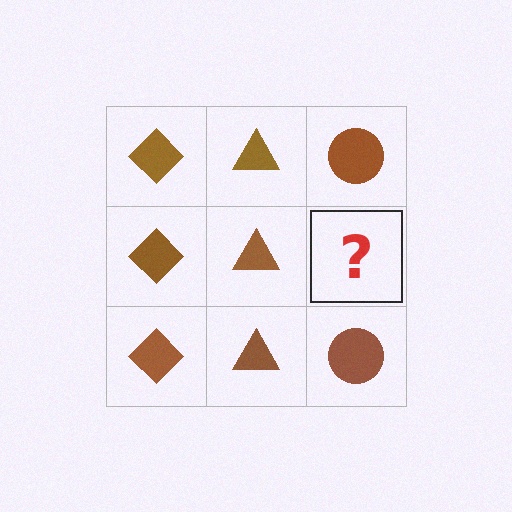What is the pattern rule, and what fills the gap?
The rule is that each column has a consistent shape. The gap should be filled with a brown circle.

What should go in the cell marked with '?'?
The missing cell should contain a brown circle.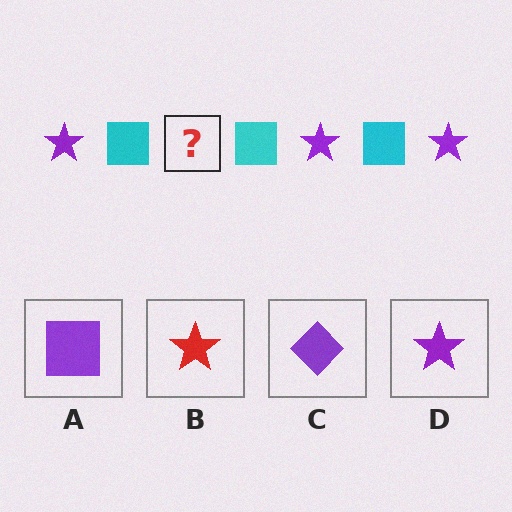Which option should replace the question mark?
Option D.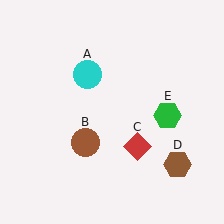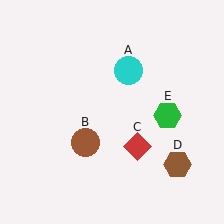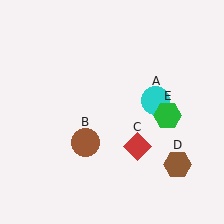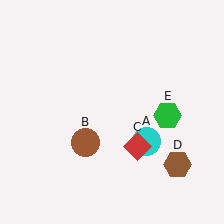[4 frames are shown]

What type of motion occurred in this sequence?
The cyan circle (object A) rotated clockwise around the center of the scene.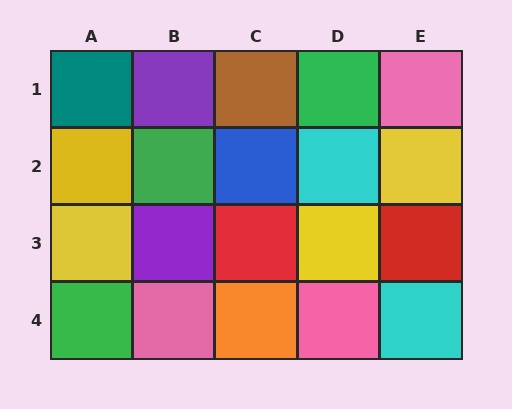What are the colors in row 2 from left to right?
Yellow, green, blue, cyan, yellow.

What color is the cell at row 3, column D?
Yellow.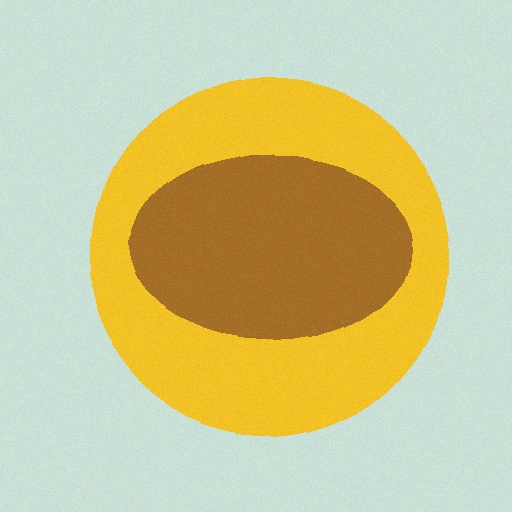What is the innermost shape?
The brown ellipse.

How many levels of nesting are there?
2.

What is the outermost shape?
The yellow circle.